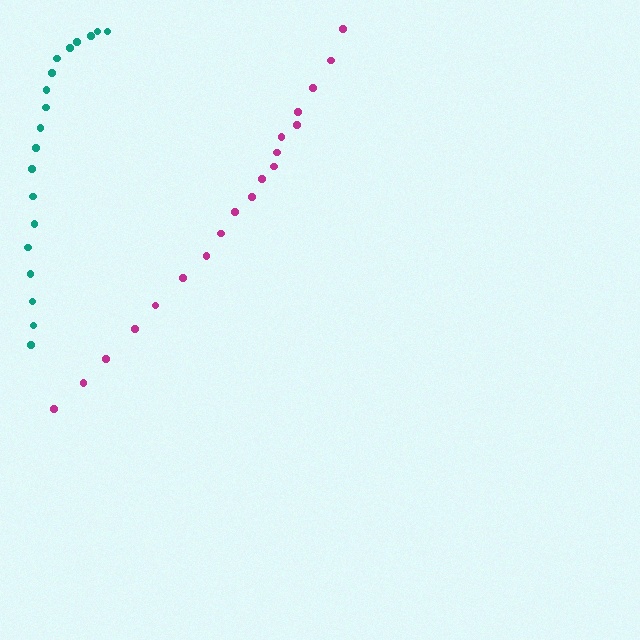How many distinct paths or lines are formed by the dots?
There are 2 distinct paths.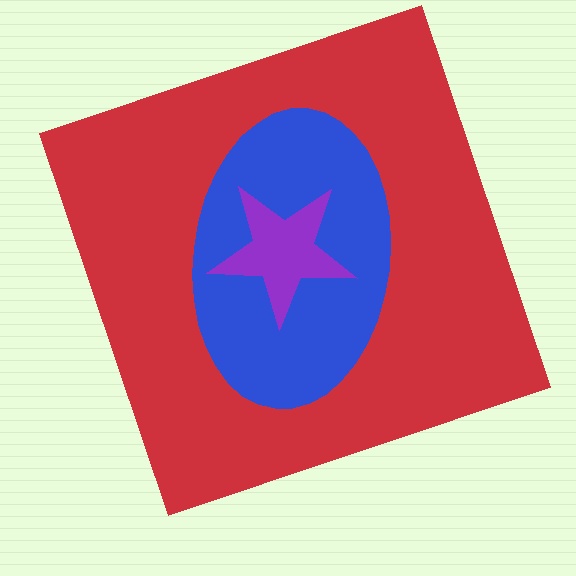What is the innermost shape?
The purple star.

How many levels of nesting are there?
3.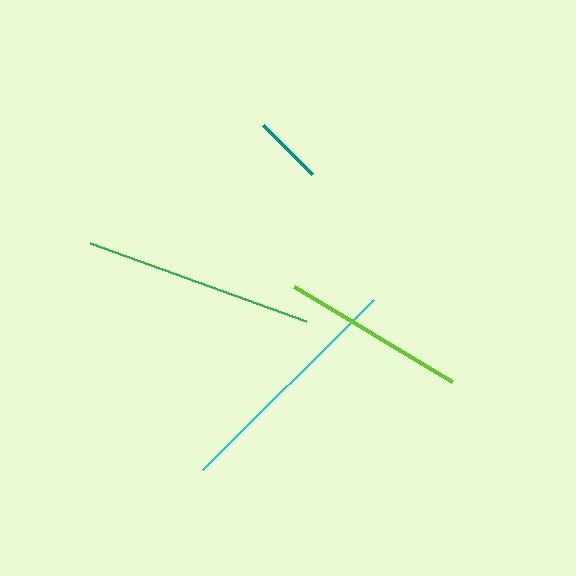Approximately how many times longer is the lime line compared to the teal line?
The lime line is approximately 2.7 times the length of the teal line.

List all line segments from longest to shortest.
From longest to shortest: cyan, green, lime, teal.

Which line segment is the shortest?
The teal line is the shortest at approximately 69 pixels.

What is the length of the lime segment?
The lime segment is approximately 184 pixels long.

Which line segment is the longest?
The cyan line is the longest at approximately 241 pixels.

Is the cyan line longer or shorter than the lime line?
The cyan line is longer than the lime line.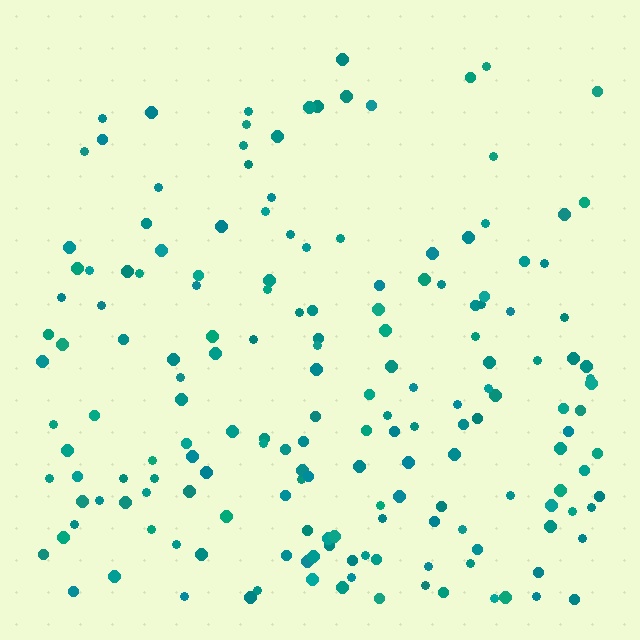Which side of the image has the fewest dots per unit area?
The top.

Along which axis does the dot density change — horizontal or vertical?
Vertical.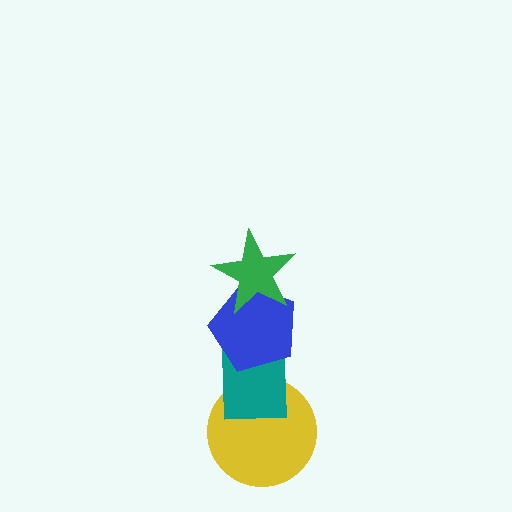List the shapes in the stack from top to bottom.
From top to bottom: the green star, the blue pentagon, the teal rectangle, the yellow circle.